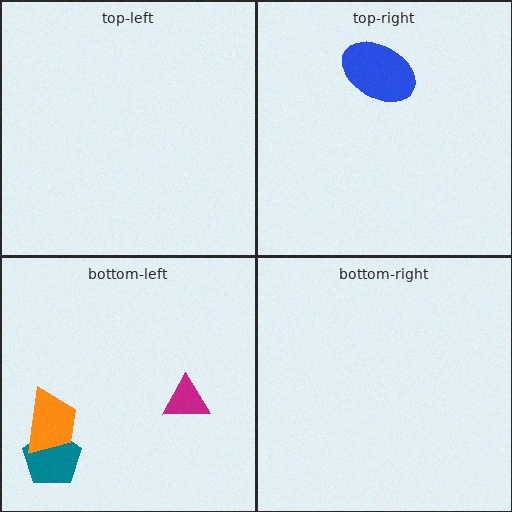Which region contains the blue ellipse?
The top-right region.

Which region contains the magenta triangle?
The bottom-left region.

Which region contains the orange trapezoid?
The bottom-left region.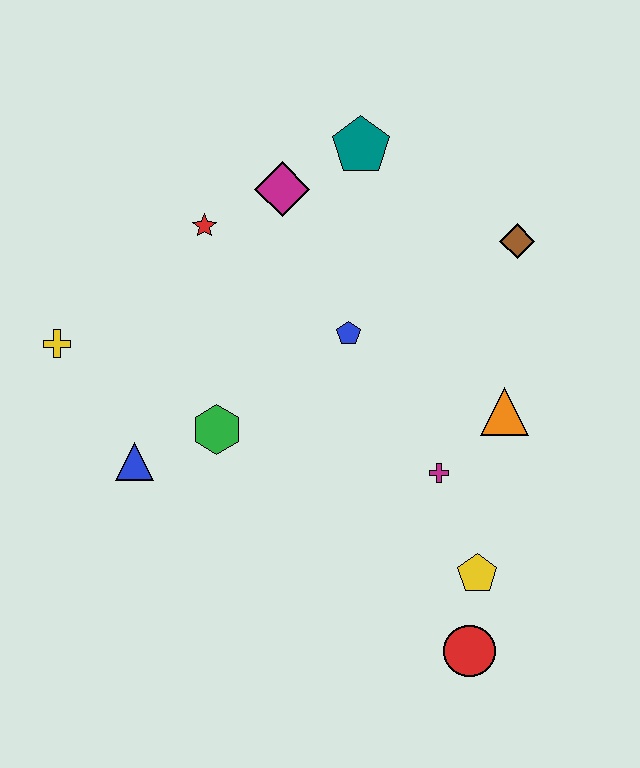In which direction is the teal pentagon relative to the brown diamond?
The teal pentagon is to the left of the brown diamond.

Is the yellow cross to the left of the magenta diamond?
Yes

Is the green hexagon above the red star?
No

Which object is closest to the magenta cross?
The orange triangle is closest to the magenta cross.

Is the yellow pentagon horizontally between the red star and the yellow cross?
No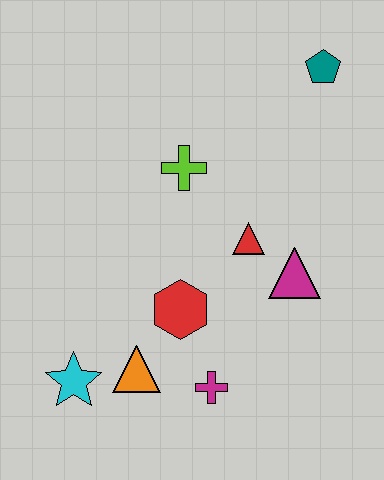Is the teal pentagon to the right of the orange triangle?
Yes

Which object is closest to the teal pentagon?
The lime cross is closest to the teal pentagon.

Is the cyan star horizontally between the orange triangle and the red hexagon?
No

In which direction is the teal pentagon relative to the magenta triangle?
The teal pentagon is above the magenta triangle.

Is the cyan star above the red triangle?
No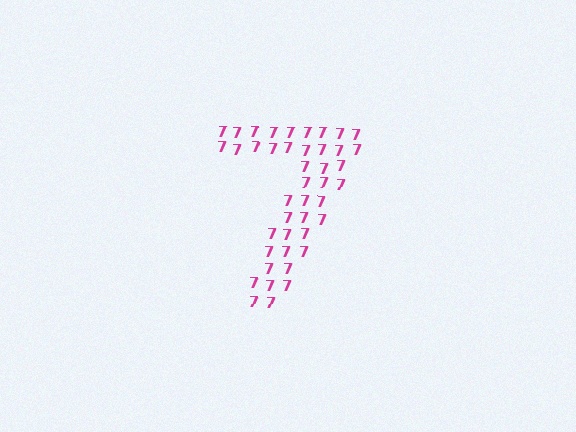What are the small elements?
The small elements are digit 7's.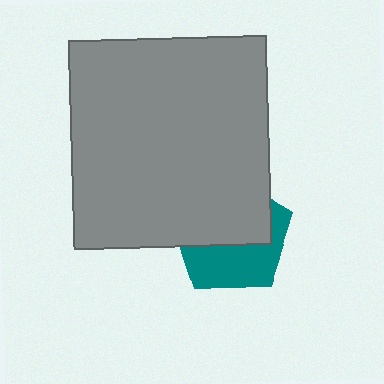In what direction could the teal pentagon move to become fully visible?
The teal pentagon could move down. That would shift it out from behind the gray rectangle entirely.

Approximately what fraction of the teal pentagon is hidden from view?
Roughly 57% of the teal pentagon is hidden behind the gray rectangle.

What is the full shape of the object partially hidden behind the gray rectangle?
The partially hidden object is a teal pentagon.